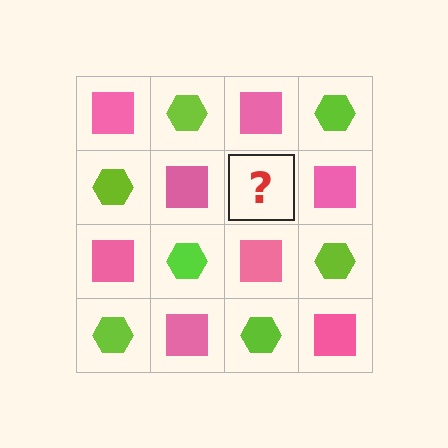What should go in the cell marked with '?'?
The missing cell should contain a lime hexagon.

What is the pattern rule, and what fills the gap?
The rule is that it alternates pink square and lime hexagon in a checkerboard pattern. The gap should be filled with a lime hexagon.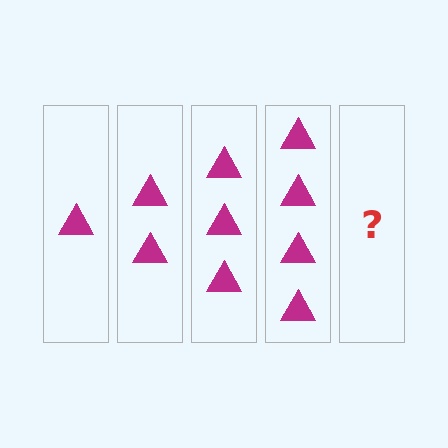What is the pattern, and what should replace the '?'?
The pattern is that each step adds one more triangle. The '?' should be 5 triangles.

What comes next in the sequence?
The next element should be 5 triangles.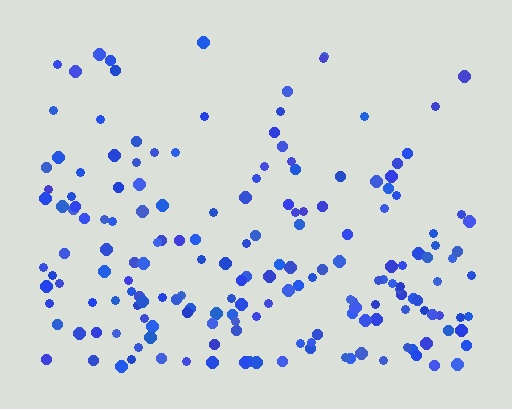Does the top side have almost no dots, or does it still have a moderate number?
Still a moderate number, just noticeably fewer than the bottom.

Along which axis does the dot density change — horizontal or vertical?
Vertical.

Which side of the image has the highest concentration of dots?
The bottom.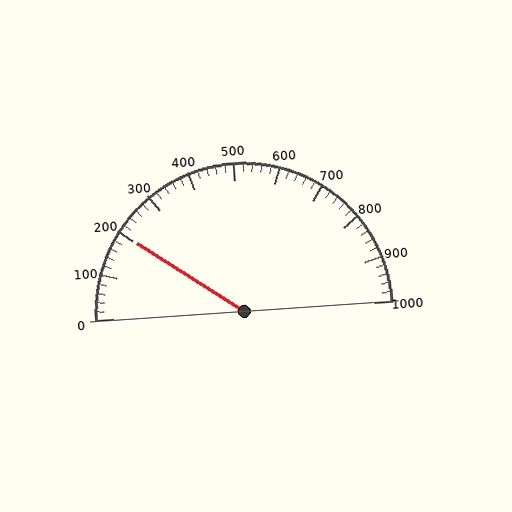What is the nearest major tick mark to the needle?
The nearest major tick mark is 200.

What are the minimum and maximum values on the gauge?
The gauge ranges from 0 to 1000.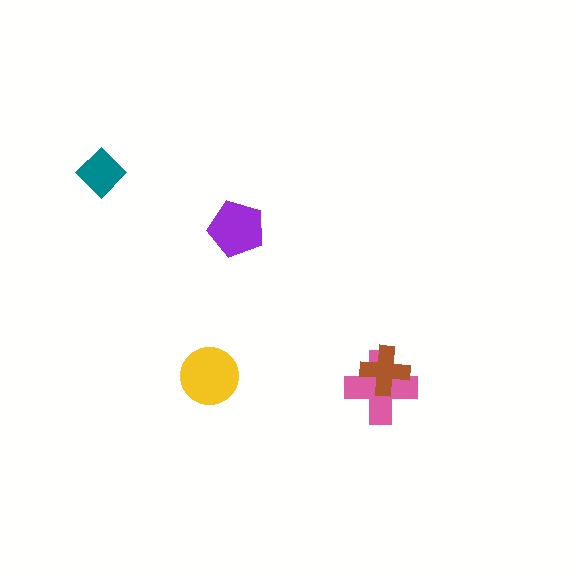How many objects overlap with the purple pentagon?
0 objects overlap with the purple pentagon.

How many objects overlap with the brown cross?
1 object overlaps with the brown cross.